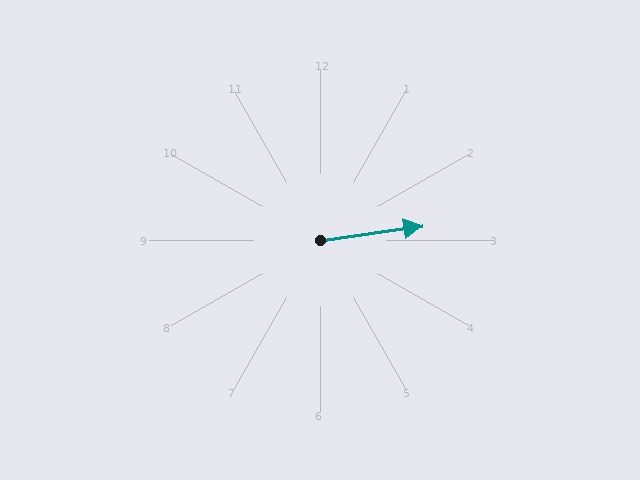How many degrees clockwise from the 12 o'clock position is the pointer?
Approximately 82 degrees.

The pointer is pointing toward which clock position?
Roughly 3 o'clock.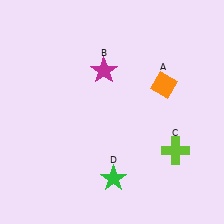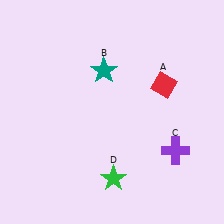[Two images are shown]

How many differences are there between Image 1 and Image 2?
There are 3 differences between the two images.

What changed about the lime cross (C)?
In Image 1, C is lime. In Image 2, it changed to purple.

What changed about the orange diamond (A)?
In Image 1, A is orange. In Image 2, it changed to red.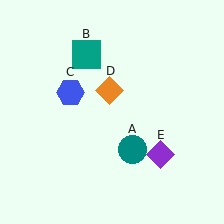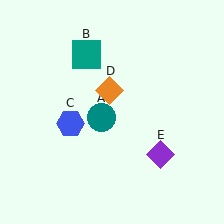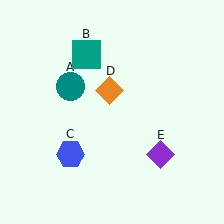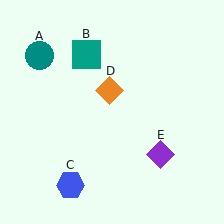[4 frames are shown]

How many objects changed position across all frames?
2 objects changed position: teal circle (object A), blue hexagon (object C).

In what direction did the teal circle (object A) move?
The teal circle (object A) moved up and to the left.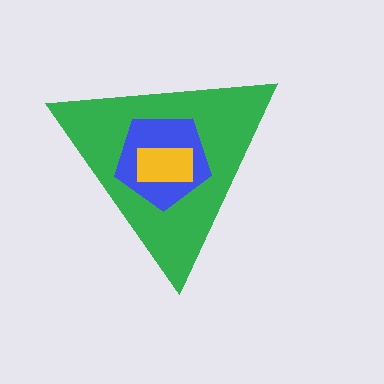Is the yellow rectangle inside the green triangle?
Yes.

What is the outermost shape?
The green triangle.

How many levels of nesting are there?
3.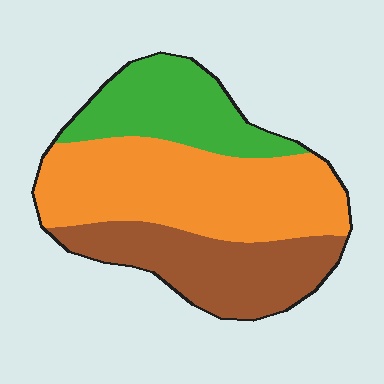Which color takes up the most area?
Orange, at roughly 45%.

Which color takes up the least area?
Green, at roughly 25%.